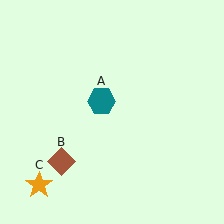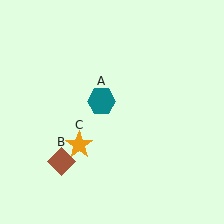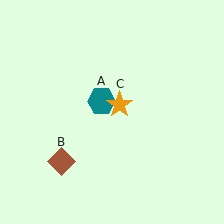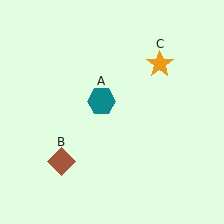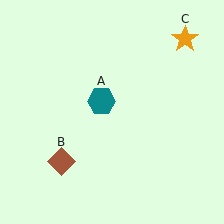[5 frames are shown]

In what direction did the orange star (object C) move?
The orange star (object C) moved up and to the right.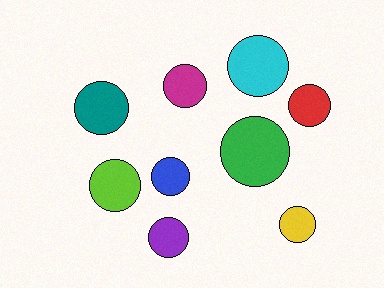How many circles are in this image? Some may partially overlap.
There are 9 circles.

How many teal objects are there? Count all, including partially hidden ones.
There is 1 teal object.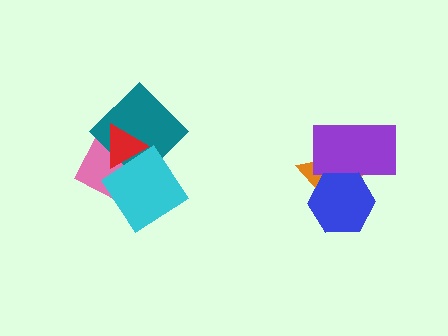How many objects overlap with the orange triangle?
2 objects overlap with the orange triangle.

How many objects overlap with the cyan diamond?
3 objects overlap with the cyan diamond.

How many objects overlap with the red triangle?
3 objects overlap with the red triangle.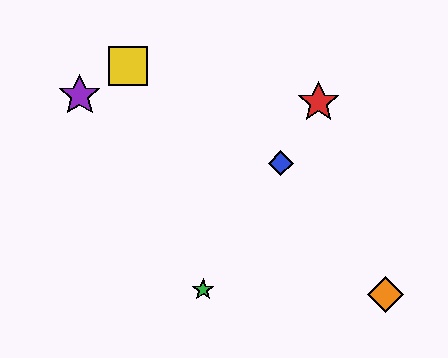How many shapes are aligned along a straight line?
3 shapes (the red star, the blue diamond, the green star) are aligned along a straight line.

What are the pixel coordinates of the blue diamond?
The blue diamond is at (281, 163).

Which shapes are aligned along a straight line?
The red star, the blue diamond, the green star are aligned along a straight line.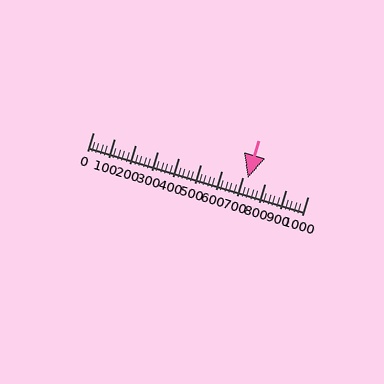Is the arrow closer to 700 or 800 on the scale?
The arrow is closer to 700.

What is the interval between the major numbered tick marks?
The major tick marks are spaced 100 units apart.